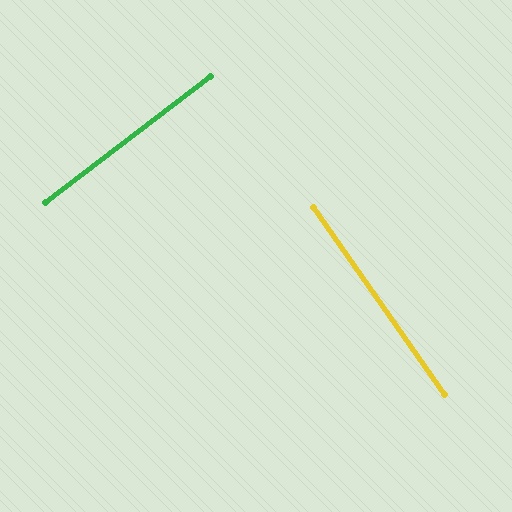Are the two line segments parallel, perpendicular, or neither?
Perpendicular — they meet at approximately 88°.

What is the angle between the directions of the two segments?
Approximately 88 degrees.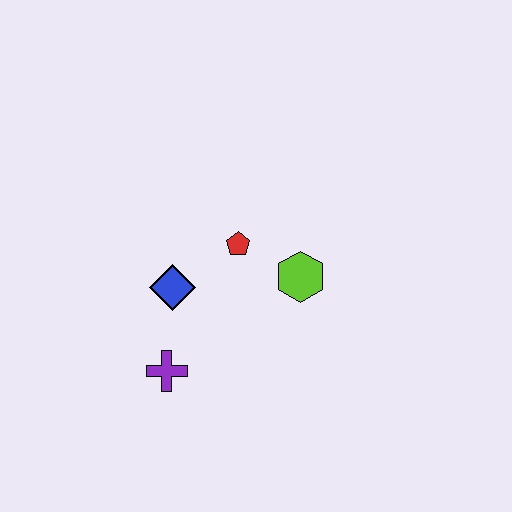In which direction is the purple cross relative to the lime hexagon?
The purple cross is to the left of the lime hexagon.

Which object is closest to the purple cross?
The blue diamond is closest to the purple cross.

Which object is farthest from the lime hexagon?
The purple cross is farthest from the lime hexagon.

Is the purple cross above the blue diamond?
No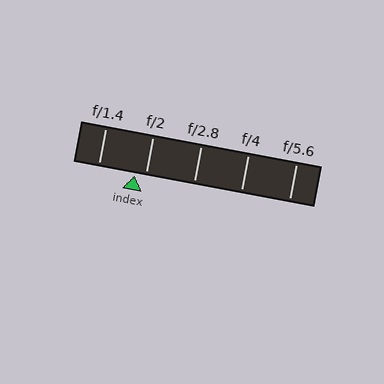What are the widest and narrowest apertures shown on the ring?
The widest aperture shown is f/1.4 and the narrowest is f/5.6.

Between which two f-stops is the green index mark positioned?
The index mark is between f/1.4 and f/2.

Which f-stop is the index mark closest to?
The index mark is closest to f/2.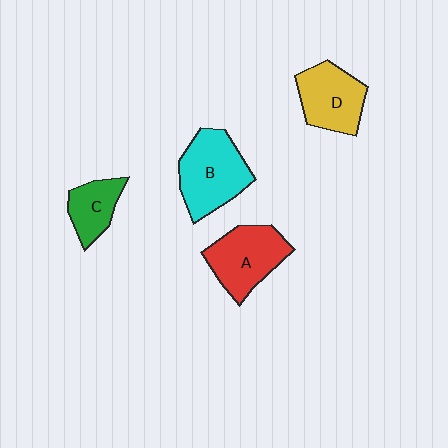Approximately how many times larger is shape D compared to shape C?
Approximately 1.4 times.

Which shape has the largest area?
Shape B (cyan).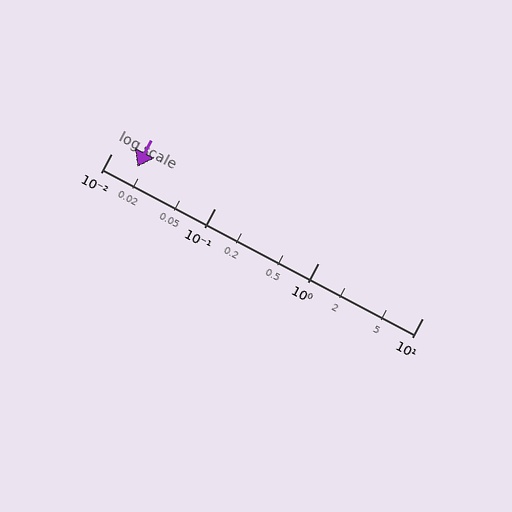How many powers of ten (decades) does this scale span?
The scale spans 3 decades, from 0.01 to 10.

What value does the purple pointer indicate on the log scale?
The pointer indicates approximately 0.018.